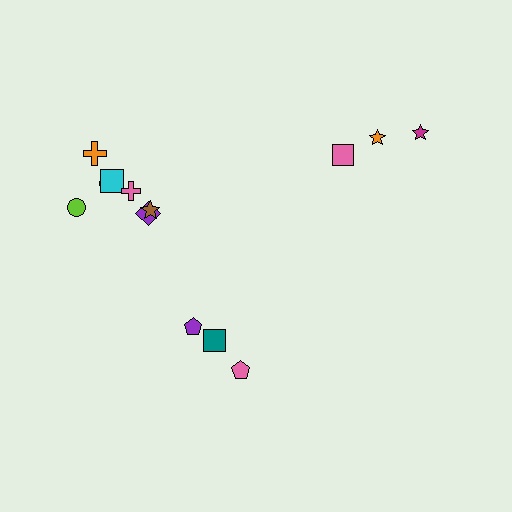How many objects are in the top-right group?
There are 3 objects.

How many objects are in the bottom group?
There are 3 objects.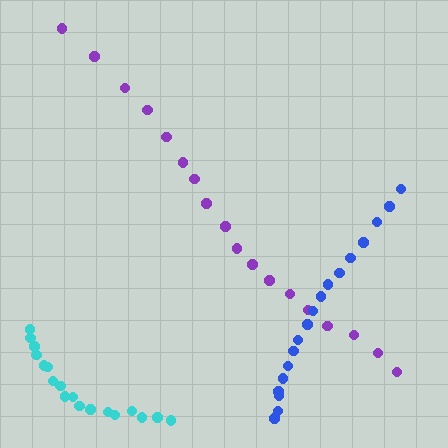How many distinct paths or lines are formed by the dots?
There are 3 distinct paths.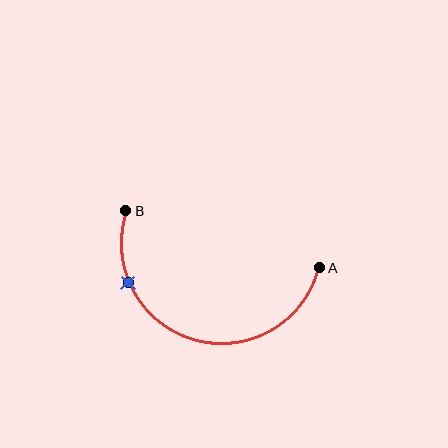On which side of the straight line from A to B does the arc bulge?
The arc bulges below the straight line connecting A and B.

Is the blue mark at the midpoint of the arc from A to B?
No. The blue mark lies on the arc but is closer to endpoint B. The arc midpoint would be at the point on the curve equidistant along the arc from both A and B.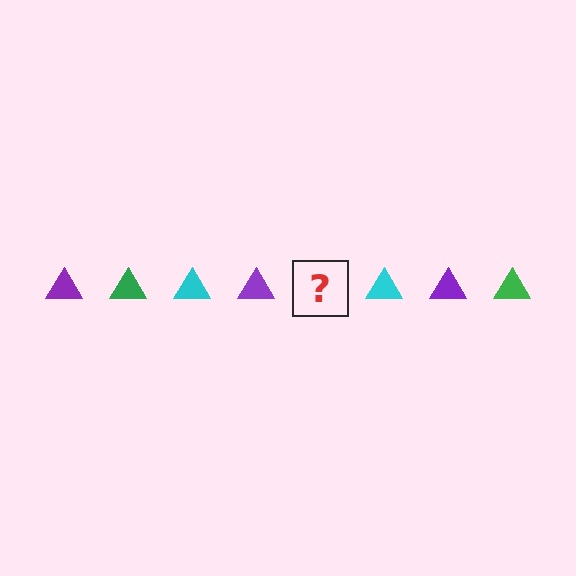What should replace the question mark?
The question mark should be replaced with a green triangle.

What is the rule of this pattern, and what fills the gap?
The rule is that the pattern cycles through purple, green, cyan triangles. The gap should be filled with a green triangle.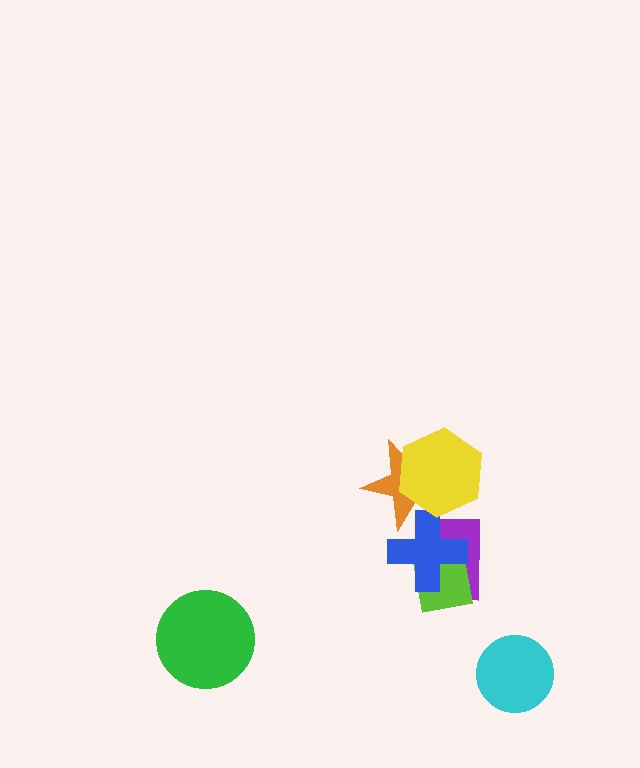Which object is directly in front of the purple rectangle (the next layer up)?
The lime square is directly in front of the purple rectangle.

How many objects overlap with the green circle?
0 objects overlap with the green circle.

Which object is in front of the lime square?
The blue cross is in front of the lime square.